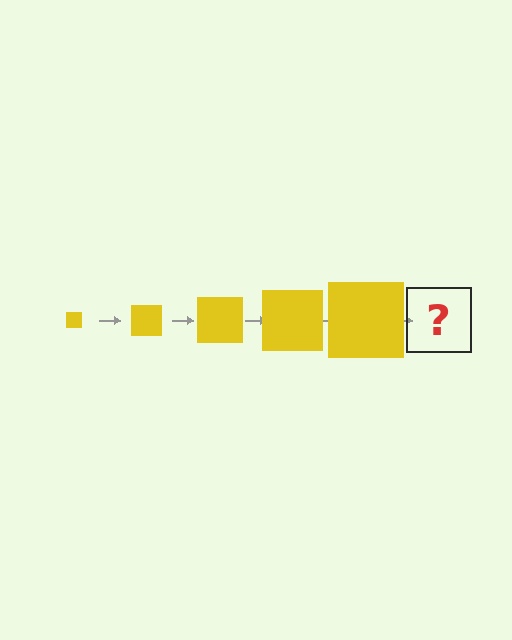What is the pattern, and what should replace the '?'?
The pattern is that the square gets progressively larger each step. The '?' should be a yellow square, larger than the previous one.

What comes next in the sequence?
The next element should be a yellow square, larger than the previous one.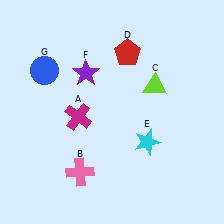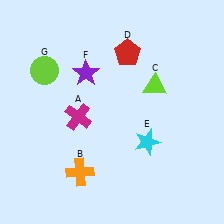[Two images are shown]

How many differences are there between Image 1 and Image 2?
There are 2 differences between the two images.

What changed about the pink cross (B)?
In Image 1, B is pink. In Image 2, it changed to orange.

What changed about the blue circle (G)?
In Image 1, G is blue. In Image 2, it changed to lime.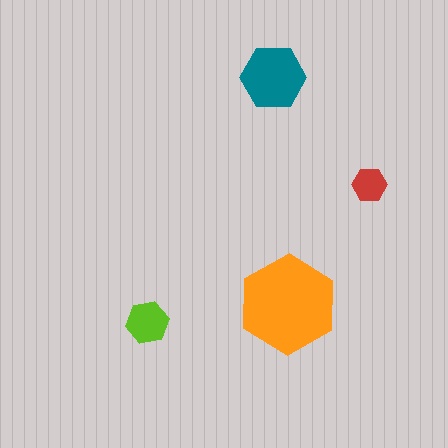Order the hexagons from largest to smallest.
the orange one, the teal one, the lime one, the red one.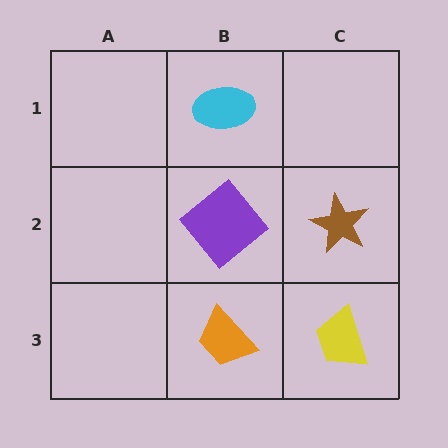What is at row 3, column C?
A yellow trapezoid.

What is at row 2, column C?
A brown star.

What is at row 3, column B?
An orange trapezoid.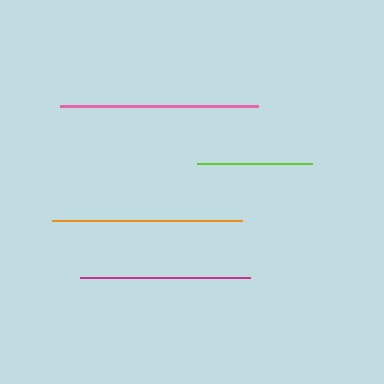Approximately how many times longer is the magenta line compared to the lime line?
The magenta line is approximately 1.5 times the length of the lime line.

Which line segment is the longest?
The pink line is the longest at approximately 198 pixels.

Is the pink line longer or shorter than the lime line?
The pink line is longer than the lime line.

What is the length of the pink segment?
The pink segment is approximately 198 pixels long.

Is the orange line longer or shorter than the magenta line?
The orange line is longer than the magenta line.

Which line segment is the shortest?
The lime line is the shortest at approximately 114 pixels.